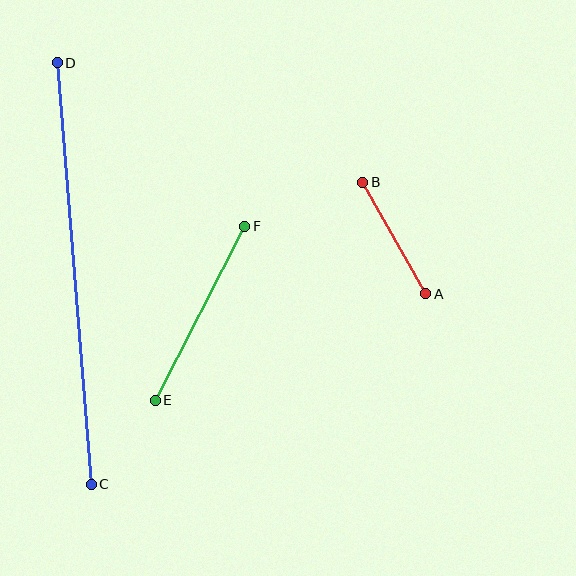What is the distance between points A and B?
The distance is approximately 128 pixels.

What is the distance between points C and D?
The distance is approximately 423 pixels.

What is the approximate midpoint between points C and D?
The midpoint is at approximately (74, 274) pixels.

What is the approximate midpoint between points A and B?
The midpoint is at approximately (394, 238) pixels.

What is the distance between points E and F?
The distance is approximately 195 pixels.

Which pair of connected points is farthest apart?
Points C and D are farthest apart.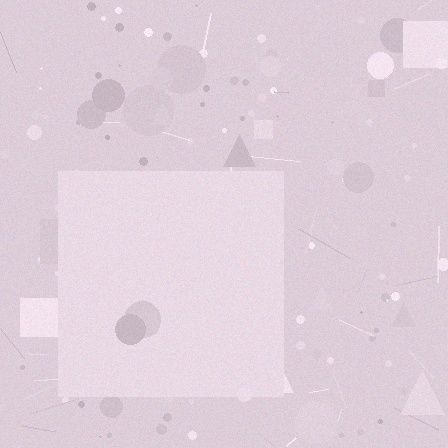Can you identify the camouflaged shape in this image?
The camouflaged shape is a square.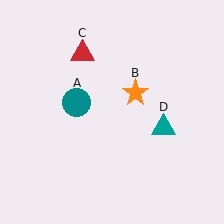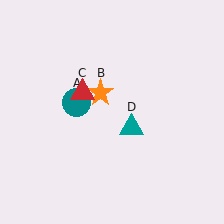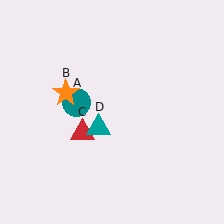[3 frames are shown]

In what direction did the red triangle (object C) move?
The red triangle (object C) moved down.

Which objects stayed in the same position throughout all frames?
Teal circle (object A) remained stationary.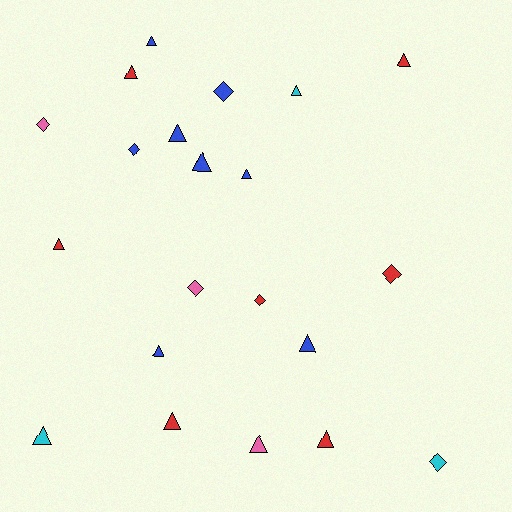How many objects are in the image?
There are 21 objects.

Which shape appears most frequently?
Triangle, with 14 objects.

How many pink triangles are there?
There is 1 pink triangle.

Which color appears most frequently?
Blue, with 8 objects.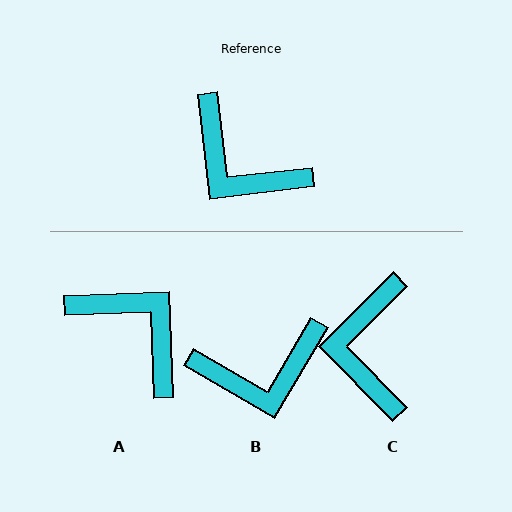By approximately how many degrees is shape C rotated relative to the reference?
Approximately 52 degrees clockwise.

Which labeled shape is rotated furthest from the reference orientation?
A, about 176 degrees away.